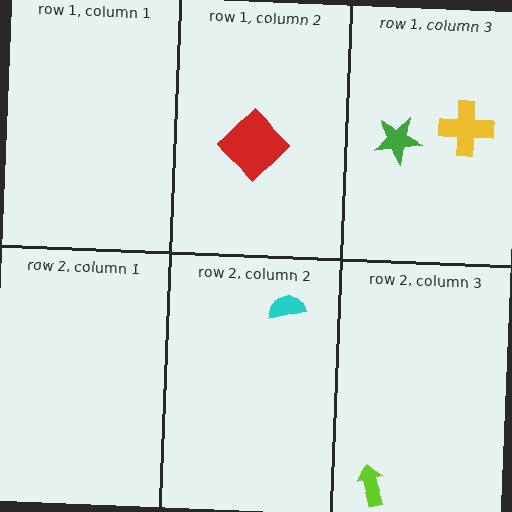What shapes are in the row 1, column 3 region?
The green star, the yellow cross.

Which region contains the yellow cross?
The row 1, column 3 region.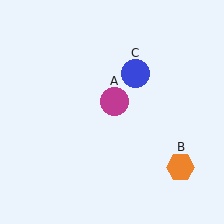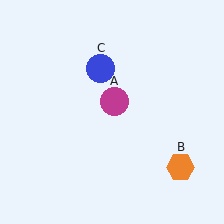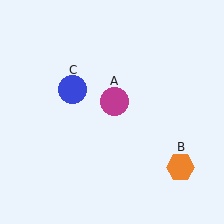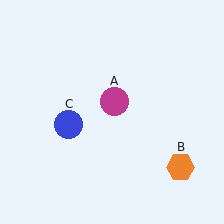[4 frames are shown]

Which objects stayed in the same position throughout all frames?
Magenta circle (object A) and orange hexagon (object B) remained stationary.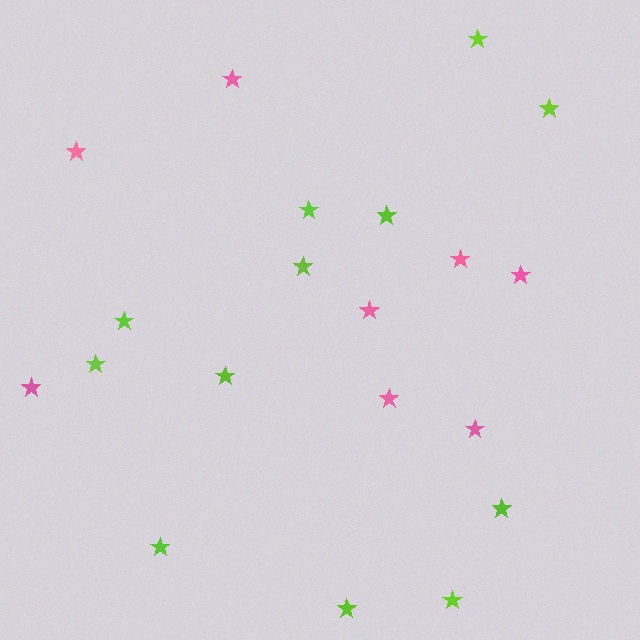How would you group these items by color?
There are 2 groups: one group of pink stars (8) and one group of lime stars (12).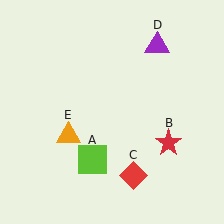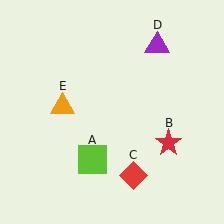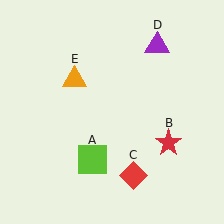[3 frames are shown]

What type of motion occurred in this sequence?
The orange triangle (object E) rotated clockwise around the center of the scene.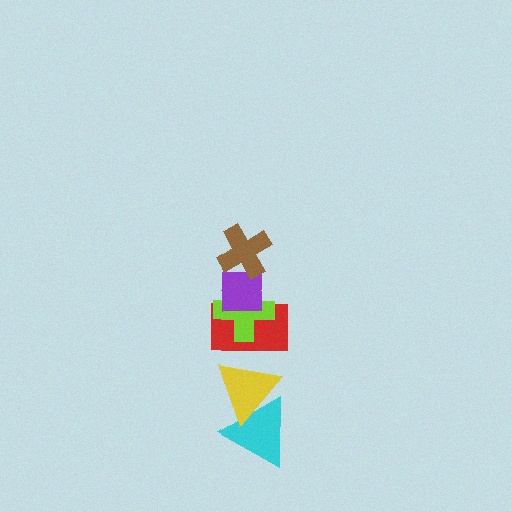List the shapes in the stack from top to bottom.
From top to bottom: the brown cross, the purple square, the lime cross, the red rectangle, the yellow triangle, the cyan triangle.